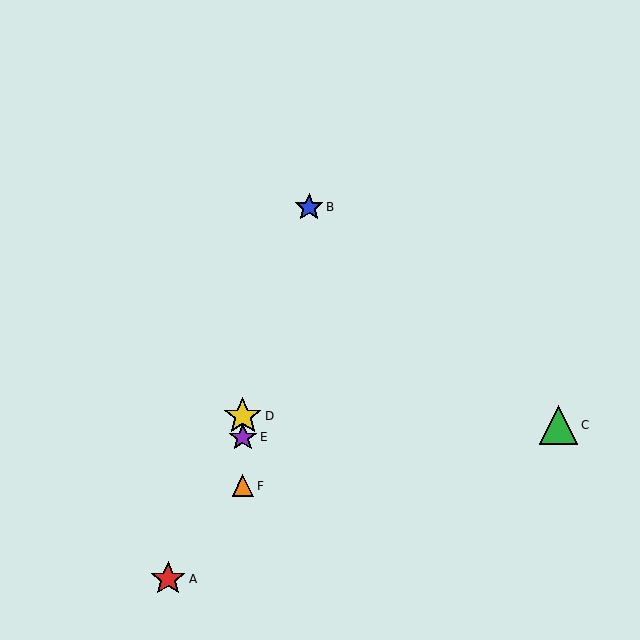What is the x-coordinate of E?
Object E is at x≈243.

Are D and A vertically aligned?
No, D is at x≈243 and A is at x≈168.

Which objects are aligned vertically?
Objects D, E, F are aligned vertically.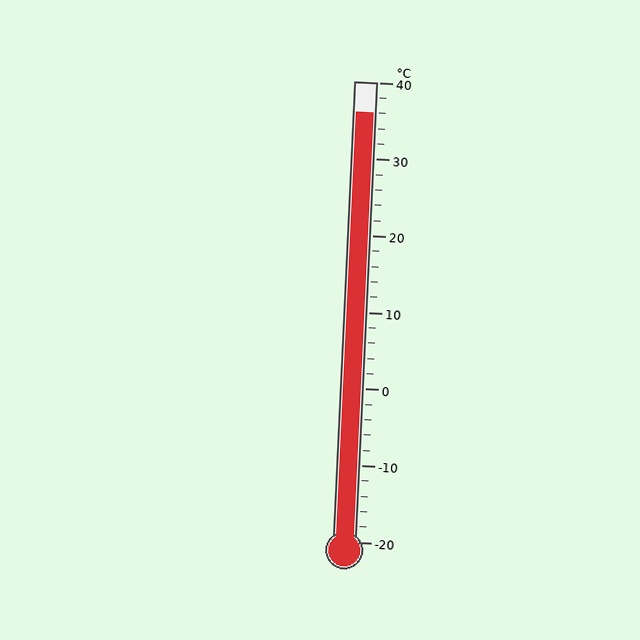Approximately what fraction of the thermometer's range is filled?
The thermometer is filled to approximately 95% of its range.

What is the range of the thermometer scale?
The thermometer scale ranges from -20°C to 40°C.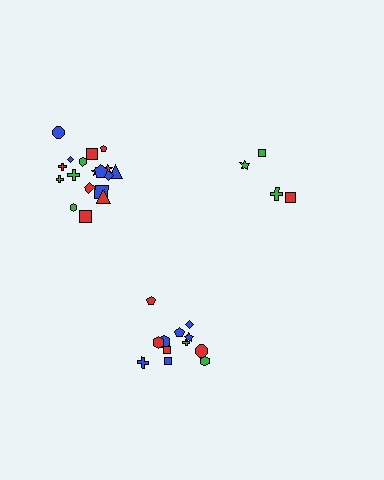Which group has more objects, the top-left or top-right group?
The top-left group.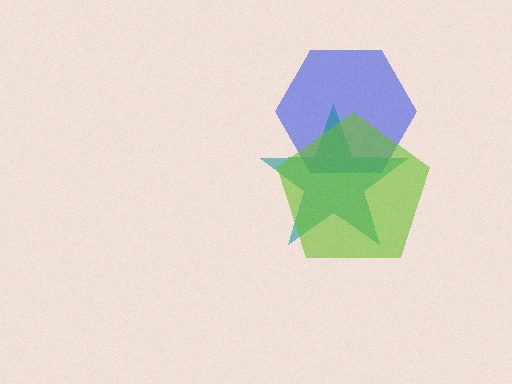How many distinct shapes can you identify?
There are 3 distinct shapes: a blue hexagon, a teal star, a lime pentagon.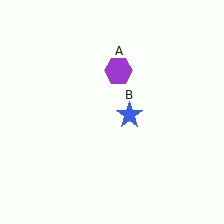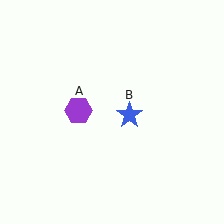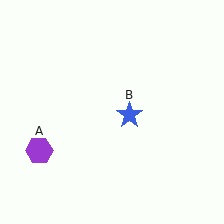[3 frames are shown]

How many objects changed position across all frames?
1 object changed position: purple hexagon (object A).